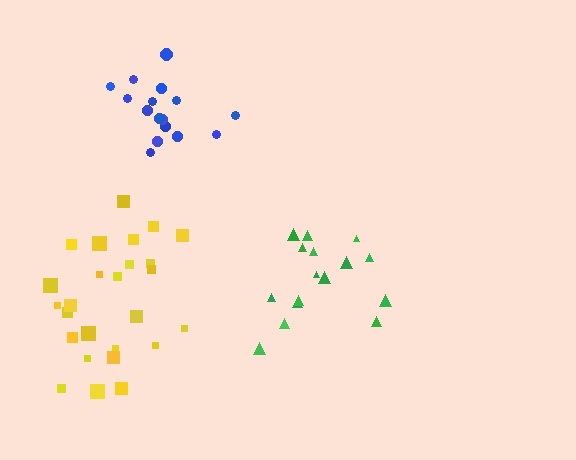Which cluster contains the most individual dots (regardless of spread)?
Yellow (26).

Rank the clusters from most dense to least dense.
blue, yellow, green.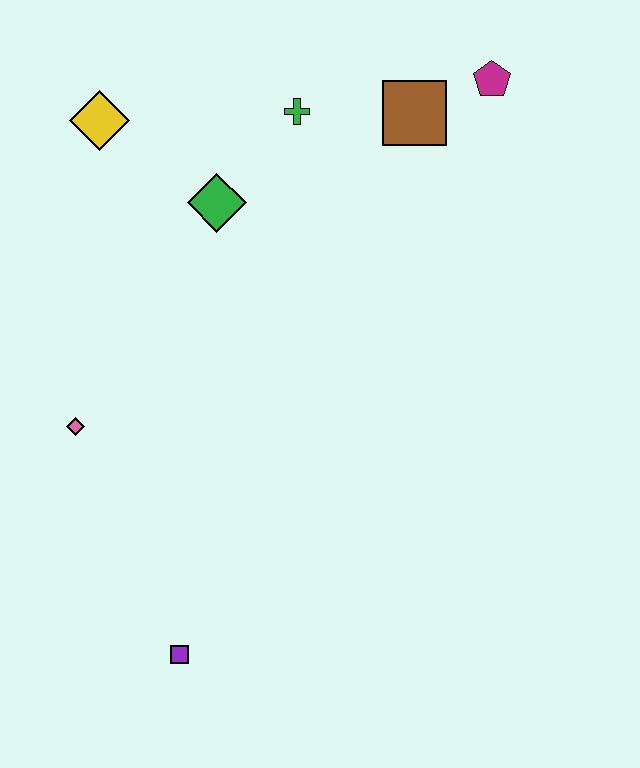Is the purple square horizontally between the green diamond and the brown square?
No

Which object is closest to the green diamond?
The green cross is closest to the green diamond.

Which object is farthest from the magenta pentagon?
The purple square is farthest from the magenta pentagon.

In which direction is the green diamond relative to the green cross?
The green diamond is below the green cross.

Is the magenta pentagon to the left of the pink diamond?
No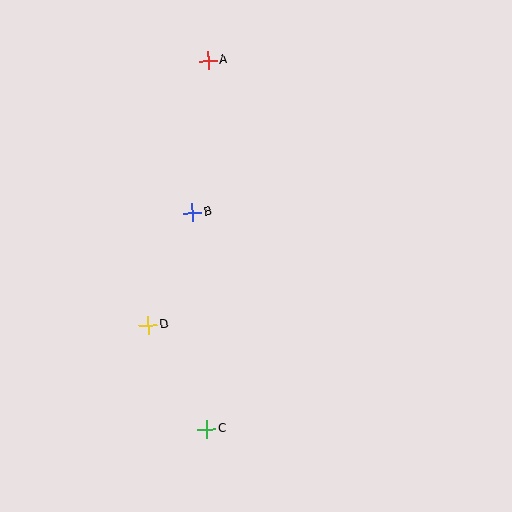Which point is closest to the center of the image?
Point B at (192, 212) is closest to the center.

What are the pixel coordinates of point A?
Point A is at (208, 60).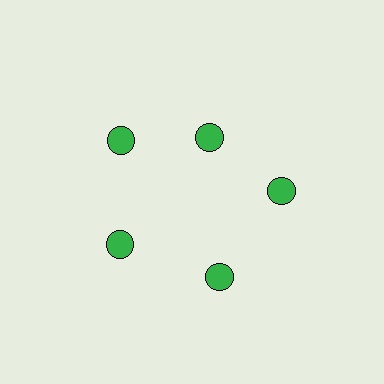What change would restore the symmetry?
The symmetry would be restored by moving it outward, back onto the ring so that all 5 circles sit at equal angles and equal distance from the center.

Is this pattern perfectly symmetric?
No. The 5 green circles are arranged in a ring, but one element near the 1 o'clock position is pulled inward toward the center, breaking the 5-fold rotational symmetry.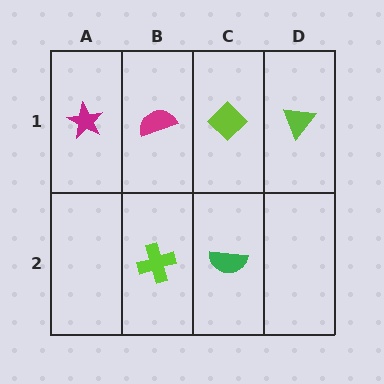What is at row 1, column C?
A lime diamond.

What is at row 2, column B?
A lime cross.